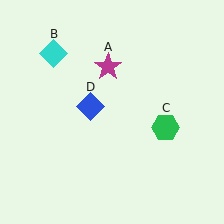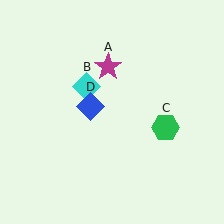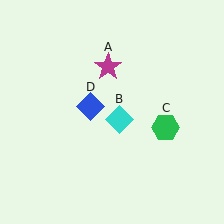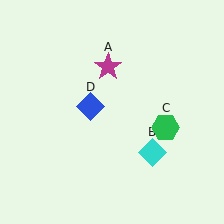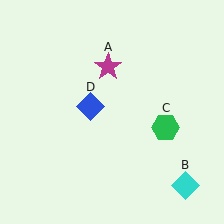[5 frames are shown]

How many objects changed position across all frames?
1 object changed position: cyan diamond (object B).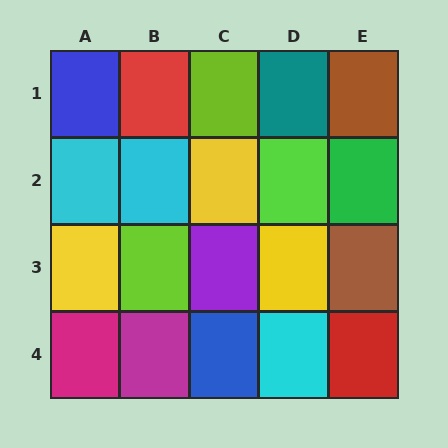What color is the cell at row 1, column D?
Teal.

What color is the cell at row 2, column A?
Cyan.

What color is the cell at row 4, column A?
Magenta.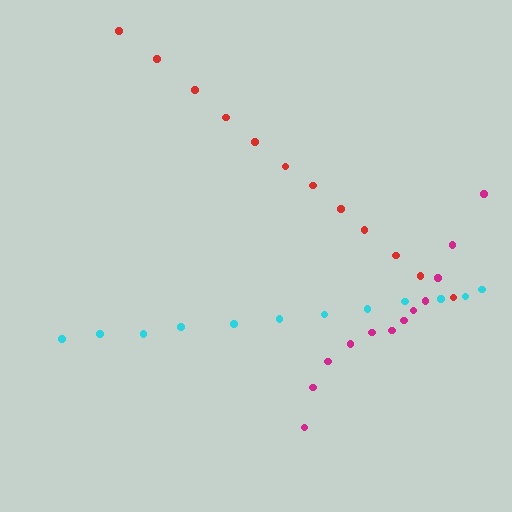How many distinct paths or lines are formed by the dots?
There are 3 distinct paths.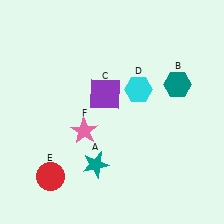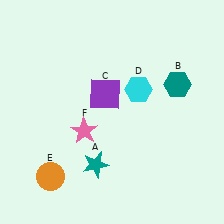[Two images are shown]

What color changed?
The circle (E) changed from red in Image 1 to orange in Image 2.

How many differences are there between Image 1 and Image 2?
There is 1 difference between the two images.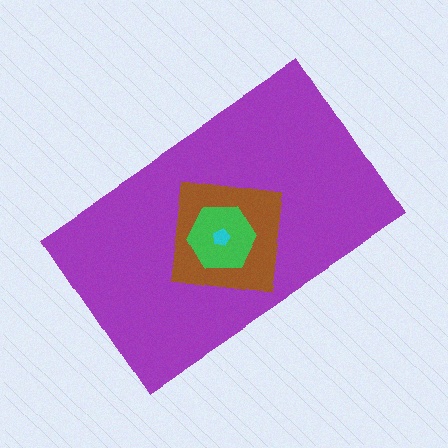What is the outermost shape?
The purple rectangle.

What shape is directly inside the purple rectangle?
The brown square.